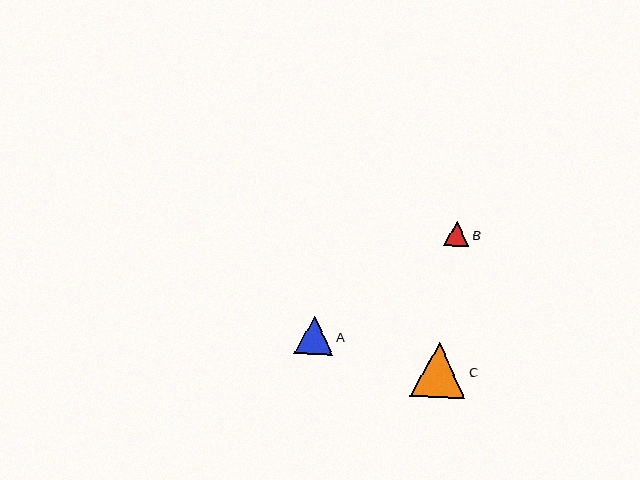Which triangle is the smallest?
Triangle B is the smallest with a size of approximately 25 pixels.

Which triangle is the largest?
Triangle C is the largest with a size of approximately 55 pixels.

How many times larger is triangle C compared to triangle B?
Triangle C is approximately 2.2 times the size of triangle B.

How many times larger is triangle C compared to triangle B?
Triangle C is approximately 2.2 times the size of triangle B.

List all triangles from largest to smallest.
From largest to smallest: C, A, B.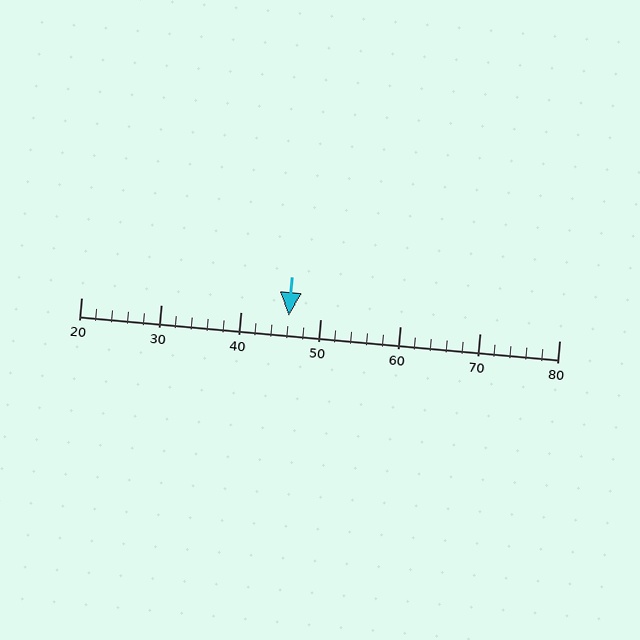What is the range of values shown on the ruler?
The ruler shows values from 20 to 80.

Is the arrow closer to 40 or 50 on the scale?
The arrow is closer to 50.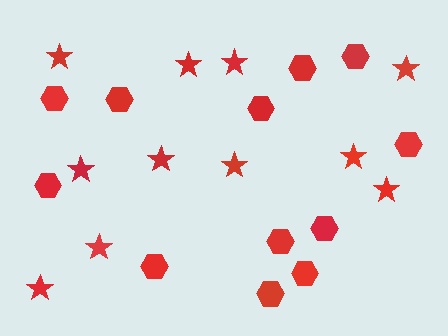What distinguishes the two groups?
There are 2 groups: one group of stars (11) and one group of hexagons (12).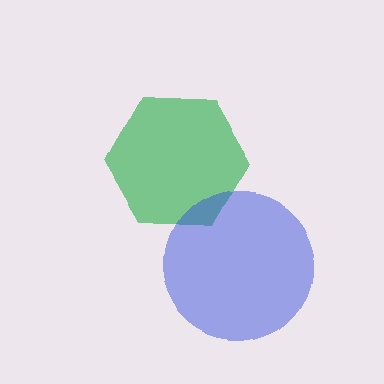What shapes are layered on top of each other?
The layered shapes are: a green hexagon, a blue circle.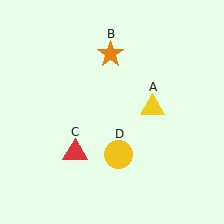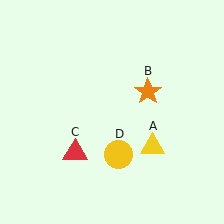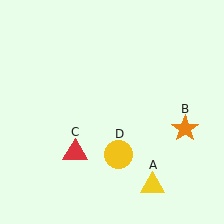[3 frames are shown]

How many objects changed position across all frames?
2 objects changed position: yellow triangle (object A), orange star (object B).